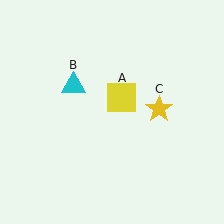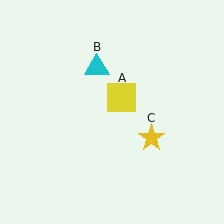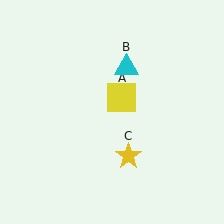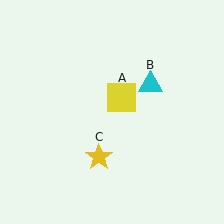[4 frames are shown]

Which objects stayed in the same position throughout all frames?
Yellow square (object A) remained stationary.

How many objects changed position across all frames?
2 objects changed position: cyan triangle (object B), yellow star (object C).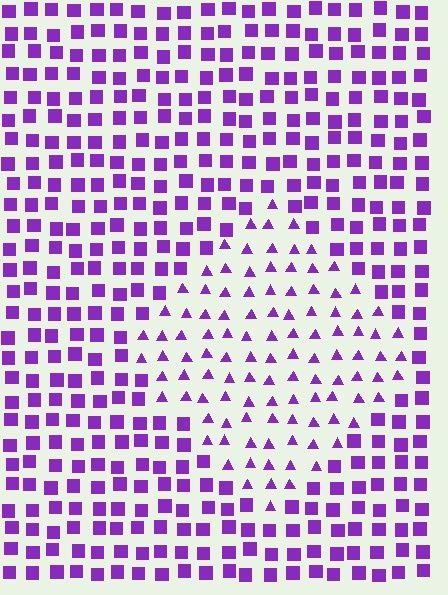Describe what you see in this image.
The image is filled with small purple elements arranged in a uniform grid. A diamond-shaped region contains triangles, while the surrounding area contains squares. The boundary is defined purely by the change in element shape.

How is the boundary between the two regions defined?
The boundary is defined by a change in element shape: triangles inside vs. squares outside. All elements share the same color and spacing.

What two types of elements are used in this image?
The image uses triangles inside the diamond region and squares outside it.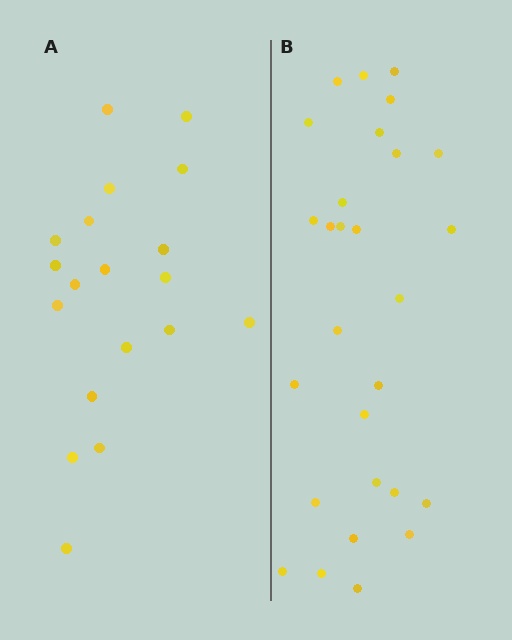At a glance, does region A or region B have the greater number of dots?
Region B (the right region) has more dots.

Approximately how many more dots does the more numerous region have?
Region B has roughly 8 or so more dots than region A.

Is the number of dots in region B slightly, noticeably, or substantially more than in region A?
Region B has substantially more. The ratio is roughly 1.5 to 1.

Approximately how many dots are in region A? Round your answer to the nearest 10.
About 20 dots. (The exact count is 19, which rounds to 20.)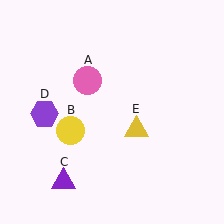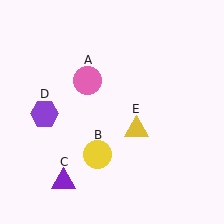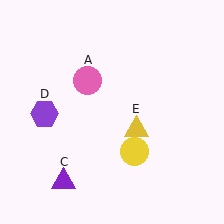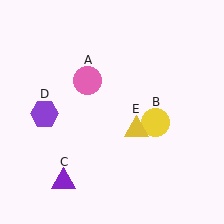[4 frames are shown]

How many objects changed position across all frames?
1 object changed position: yellow circle (object B).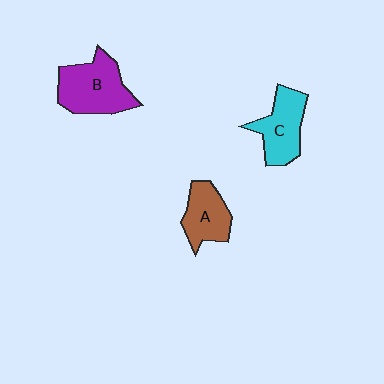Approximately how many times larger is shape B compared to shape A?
Approximately 1.5 times.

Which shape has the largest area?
Shape B (purple).